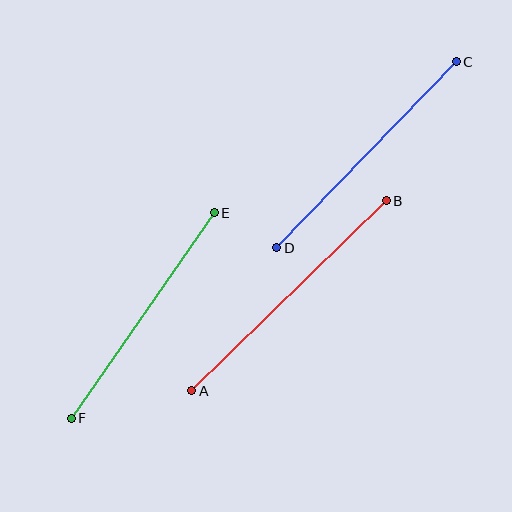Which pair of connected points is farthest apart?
Points A and B are farthest apart.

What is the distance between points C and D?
The distance is approximately 259 pixels.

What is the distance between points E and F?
The distance is approximately 250 pixels.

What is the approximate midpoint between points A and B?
The midpoint is at approximately (289, 296) pixels.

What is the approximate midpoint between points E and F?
The midpoint is at approximately (143, 315) pixels.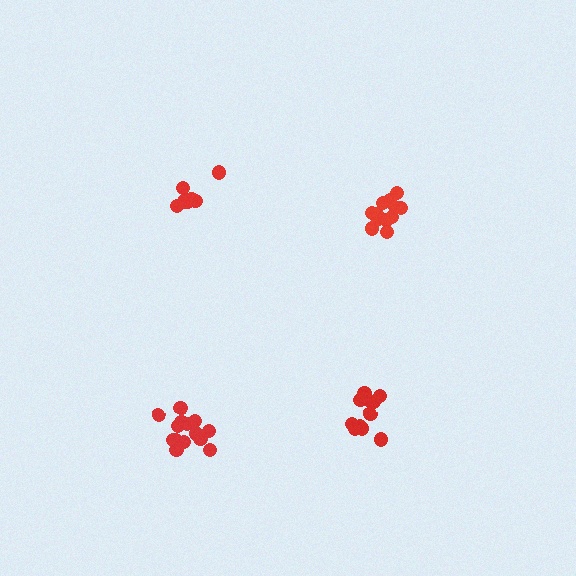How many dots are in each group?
Group 1: 14 dots, Group 2: 12 dots, Group 3: 8 dots, Group 4: 12 dots (46 total).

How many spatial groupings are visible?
There are 4 spatial groupings.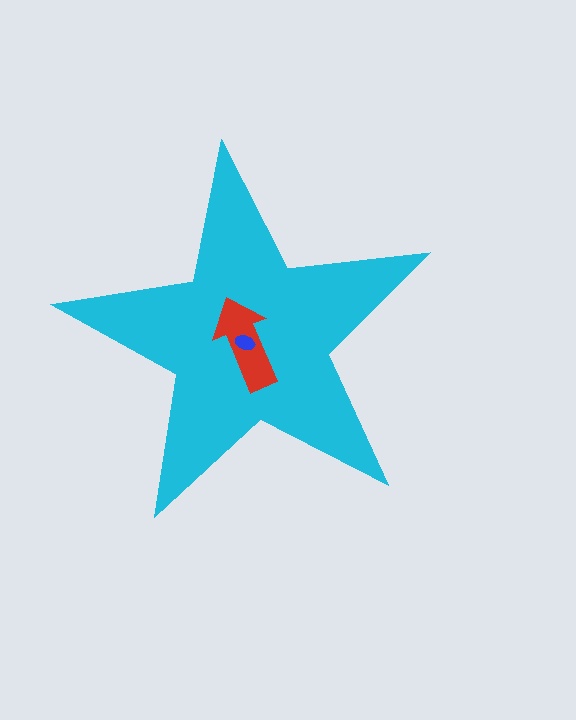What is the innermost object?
The blue ellipse.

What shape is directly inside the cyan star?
The red arrow.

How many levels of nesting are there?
3.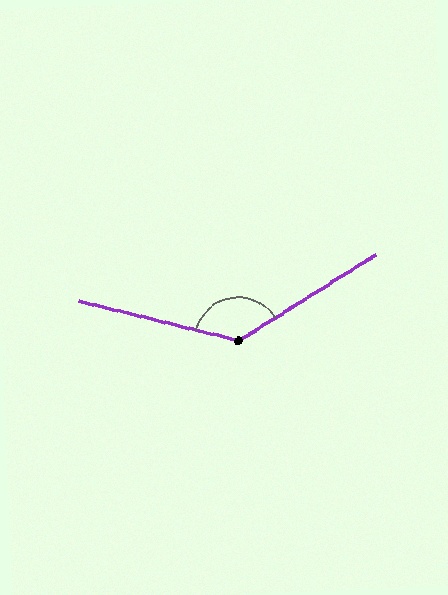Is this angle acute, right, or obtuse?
It is obtuse.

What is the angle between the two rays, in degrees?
Approximately 134 degrees.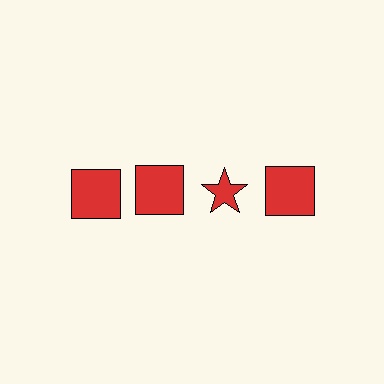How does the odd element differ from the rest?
It has a different shape: star instead of square.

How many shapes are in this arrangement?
There are 4 shapes arranged in a grid pattern.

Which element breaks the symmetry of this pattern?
The red star in the top row, center column breaks the symmetry. All other shapes are red squares.